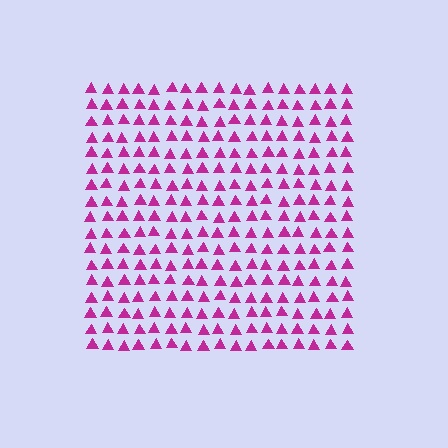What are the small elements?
The small elements are triangles.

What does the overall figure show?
The overall figure shows a square.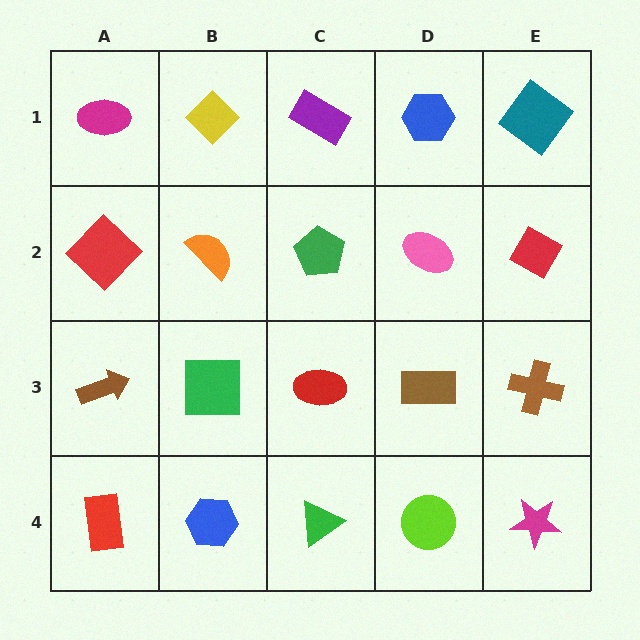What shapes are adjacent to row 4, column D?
A brown rectangle (row 3, column D), a green triangle (row 4, column C), a magenta star (row 4, column E).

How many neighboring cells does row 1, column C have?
3.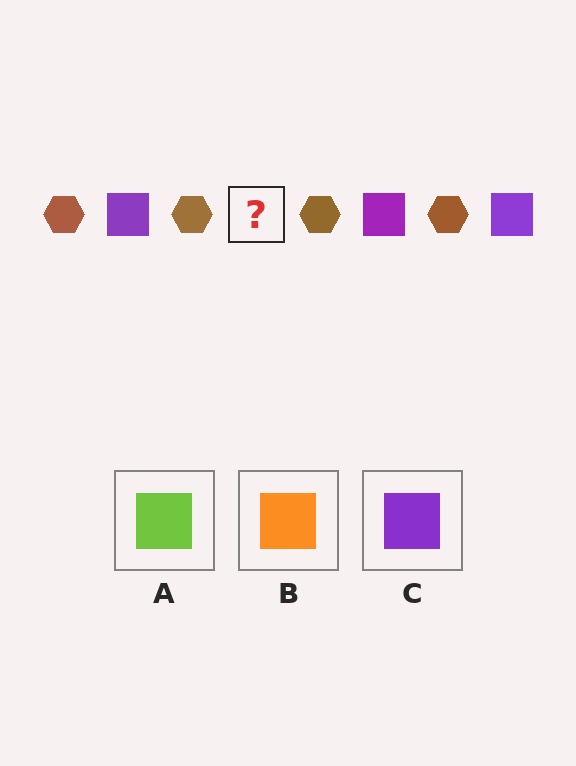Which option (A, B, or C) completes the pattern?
C.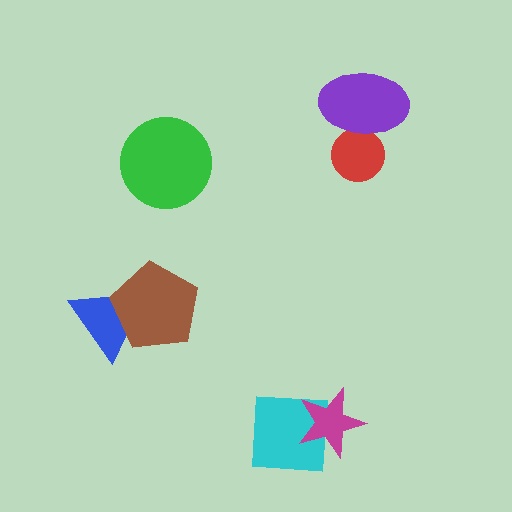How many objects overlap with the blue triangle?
1 object overlaps with the blue triangle.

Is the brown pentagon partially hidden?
No, no other shape covers it.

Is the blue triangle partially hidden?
Yes, it is partially covered by another shape.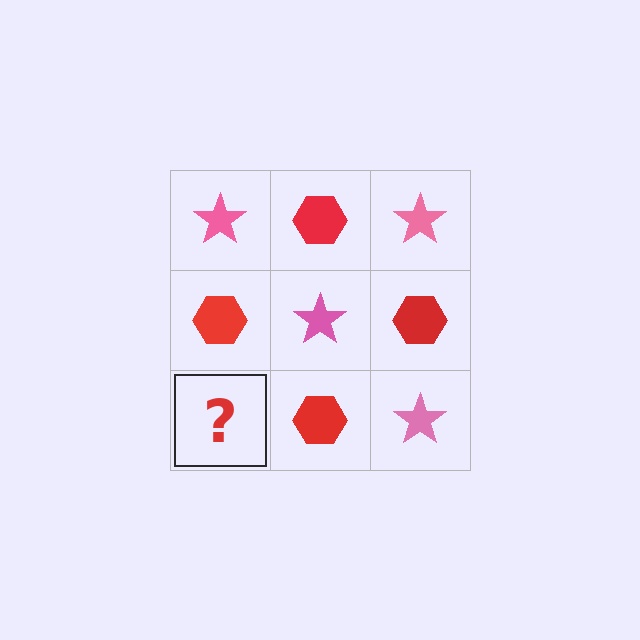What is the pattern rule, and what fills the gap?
The rule is that it alternates pink star and red hexagon in a checkerboard pattern. The gap should be filled with a pink star.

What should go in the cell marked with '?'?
The missing cell should contain a pink star.